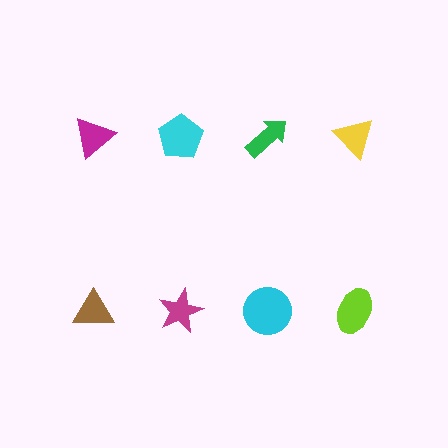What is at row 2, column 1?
A brown triangle.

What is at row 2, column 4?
A lime ellipse.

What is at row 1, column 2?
A cyan pentagon.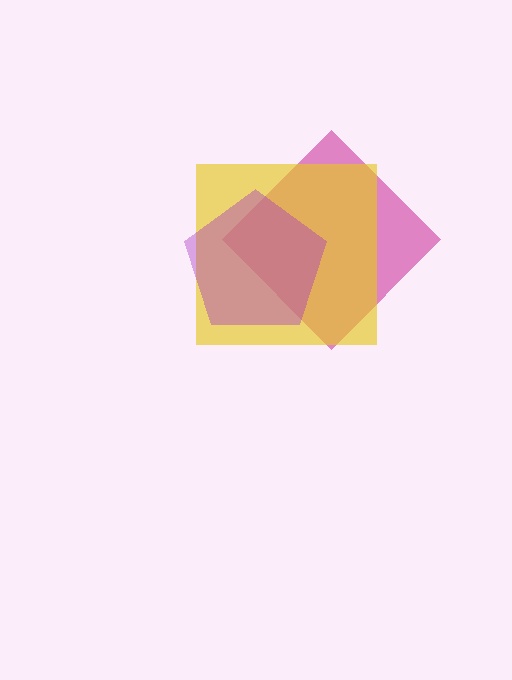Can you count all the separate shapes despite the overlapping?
Yes, there are 3 separate shapes.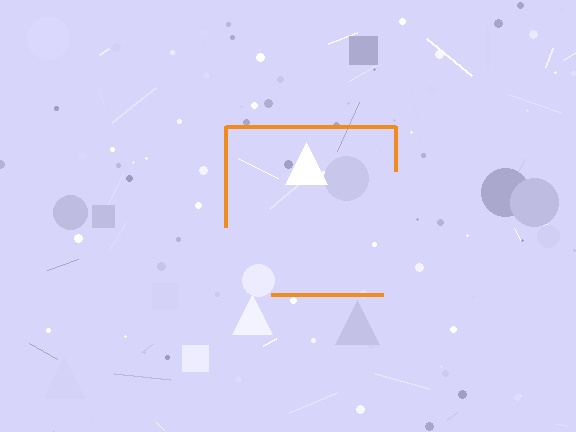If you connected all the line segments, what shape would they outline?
They would outline a square.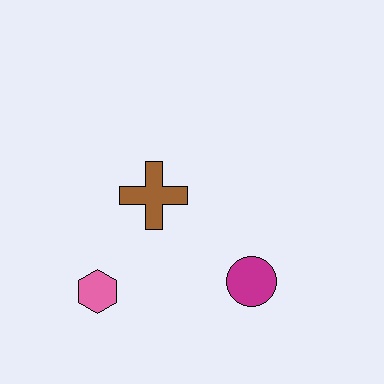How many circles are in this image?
There is 1 circle.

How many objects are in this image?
There are 3 objects.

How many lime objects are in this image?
There are no lime objects.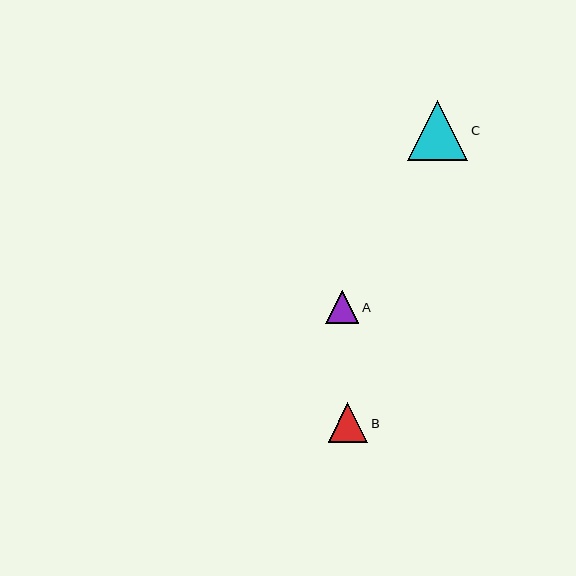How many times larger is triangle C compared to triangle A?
Triangle C is approximately 1.8 times the size of triangle A.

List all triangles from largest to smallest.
From largest to smallest: C, B, A.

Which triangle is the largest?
Triangle C is the largest with a size of approximately 60 pixels.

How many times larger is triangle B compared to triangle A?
Triangle B is approximately 1.2 times the size of triangle A.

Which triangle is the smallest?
Triangle A is the smallest with a size of approximately 33 pixels.